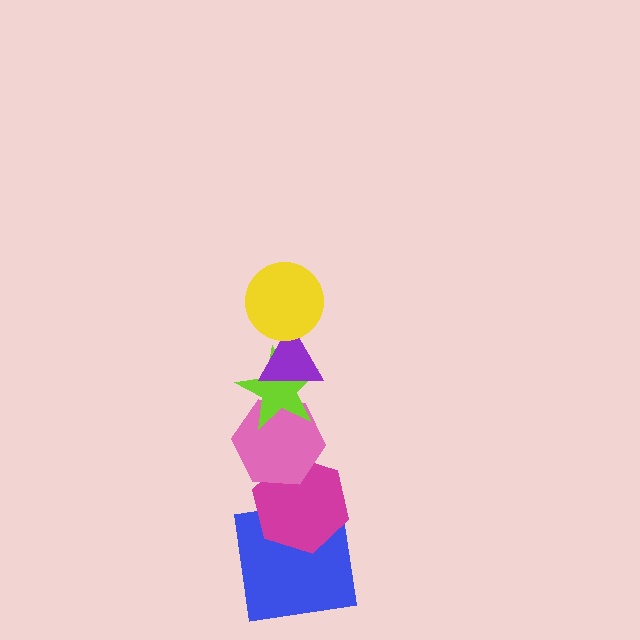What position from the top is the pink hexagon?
The pink hexagon is 4th from the top.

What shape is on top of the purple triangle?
The yellow circle is on top of the purple triangle.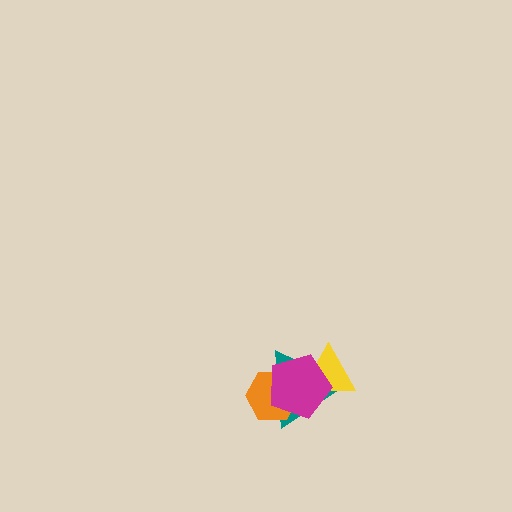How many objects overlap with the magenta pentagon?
3 objects overlap with the magenta pentagon.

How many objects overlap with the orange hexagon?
2 objects overlap with the orange hexagon.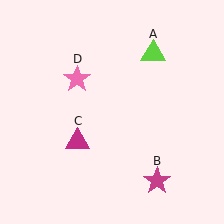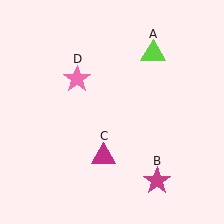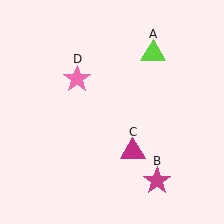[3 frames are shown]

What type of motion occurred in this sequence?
The magenta triangle (object C) rotated counterclockwise around the center of the scene.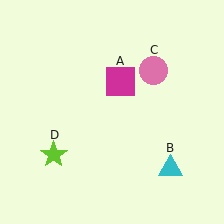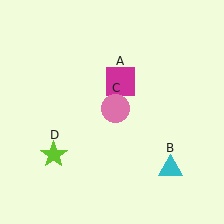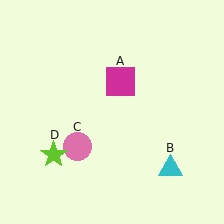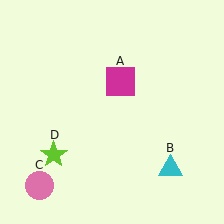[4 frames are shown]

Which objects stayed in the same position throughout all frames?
Magenta square (object A) and cyan triangle (object B) and lime star (object D) remained stationary.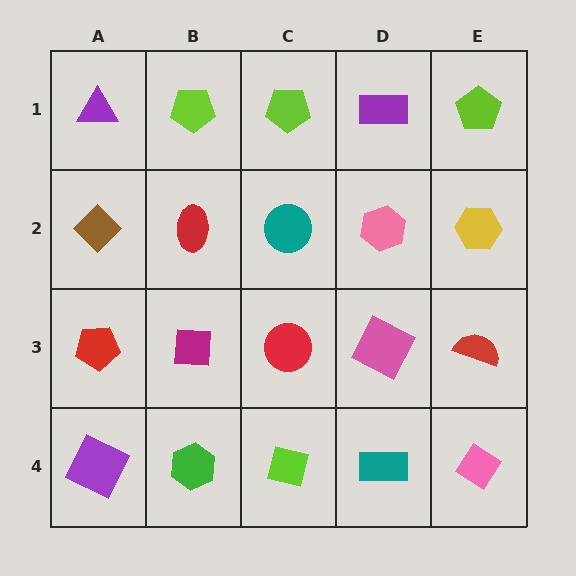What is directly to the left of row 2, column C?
A red ellipse.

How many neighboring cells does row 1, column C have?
3.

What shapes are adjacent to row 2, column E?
A lime pentagon (row 1, column E), a red semicircle (row 3, column E), a pink hexagon (row 2, column D).